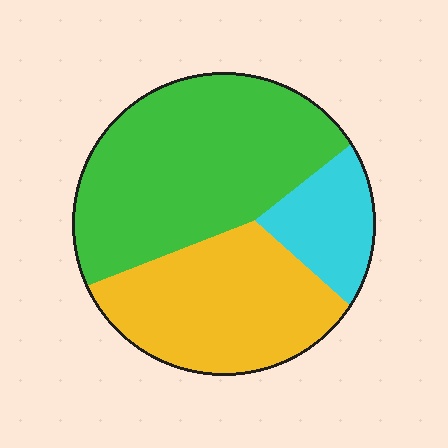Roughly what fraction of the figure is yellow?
Yellow covers 35% of the figure.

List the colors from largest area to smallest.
From largest to smallest: green, yellow, cyan.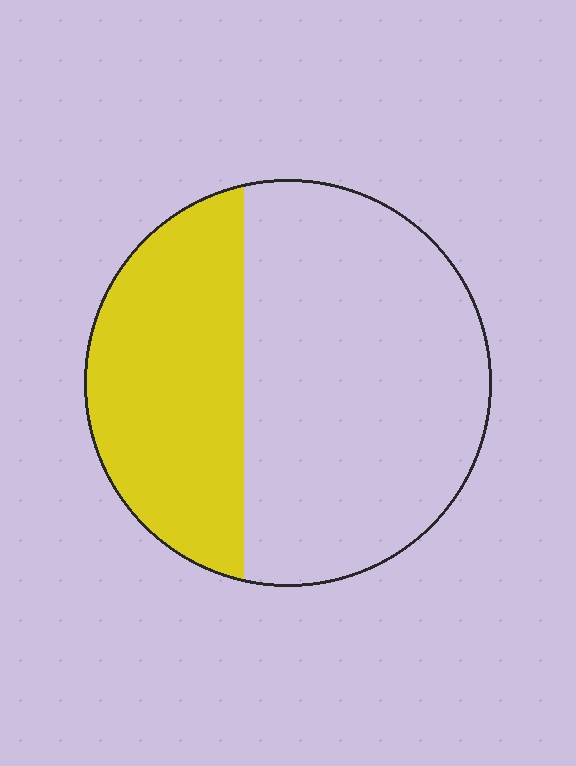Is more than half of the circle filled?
No.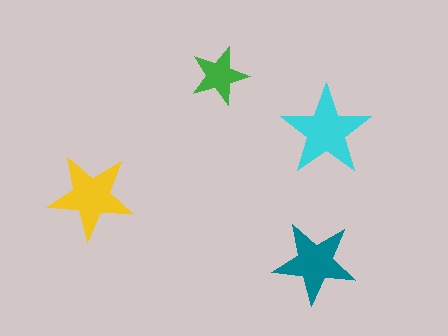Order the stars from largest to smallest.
the cyan one, the yellow one, the teal one, the green one.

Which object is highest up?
The green star is topmost.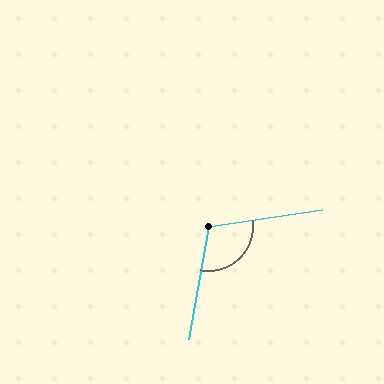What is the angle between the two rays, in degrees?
Approximately 109 degrees.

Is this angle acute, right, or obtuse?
It is obtuse.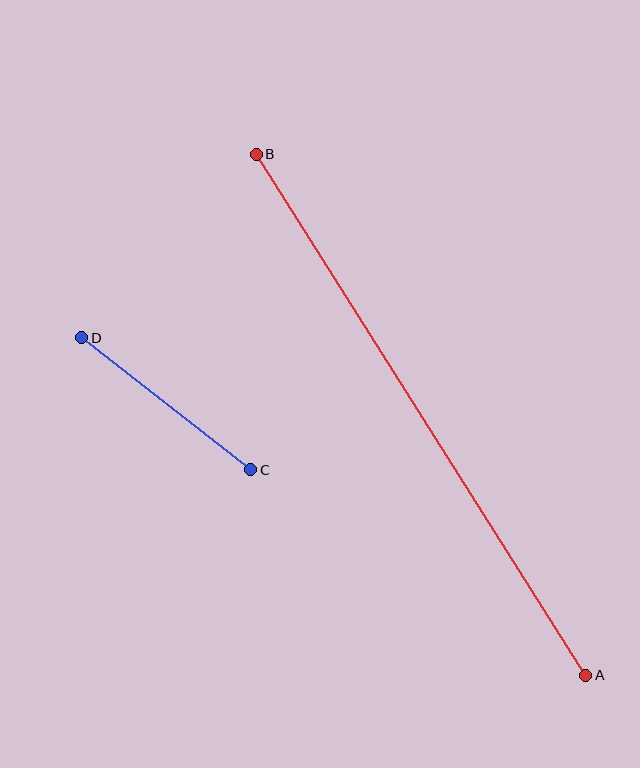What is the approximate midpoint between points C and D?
The midpoint is at approximately (166, 404) pixels.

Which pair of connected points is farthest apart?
Points A and B are farthest apart.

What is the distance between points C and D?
The distance is approximately 214 pixels.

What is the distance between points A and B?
The distance is approximately 616 pixels.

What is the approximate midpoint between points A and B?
The midpoint is at approximately (421, 415) pixels.